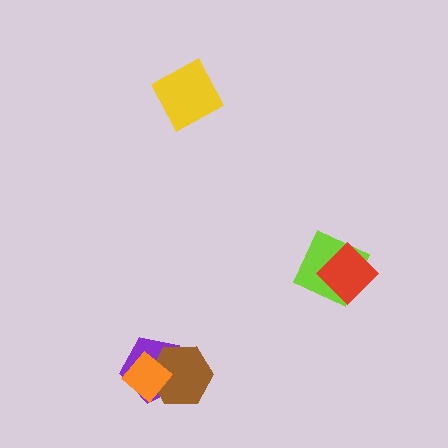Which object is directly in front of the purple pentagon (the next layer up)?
The brown hexagon is directly in front of the purple pentagon.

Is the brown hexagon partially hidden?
Yes, it is partially covered by another shape.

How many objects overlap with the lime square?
1 object overlaps with the lime square.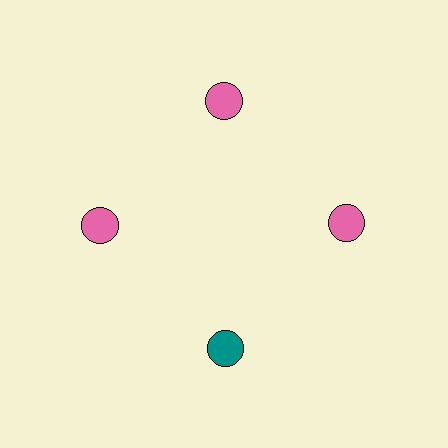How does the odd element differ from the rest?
It has a different color: teal instead of pink.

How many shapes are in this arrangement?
There are 4 shapes arranged in a ring pattern.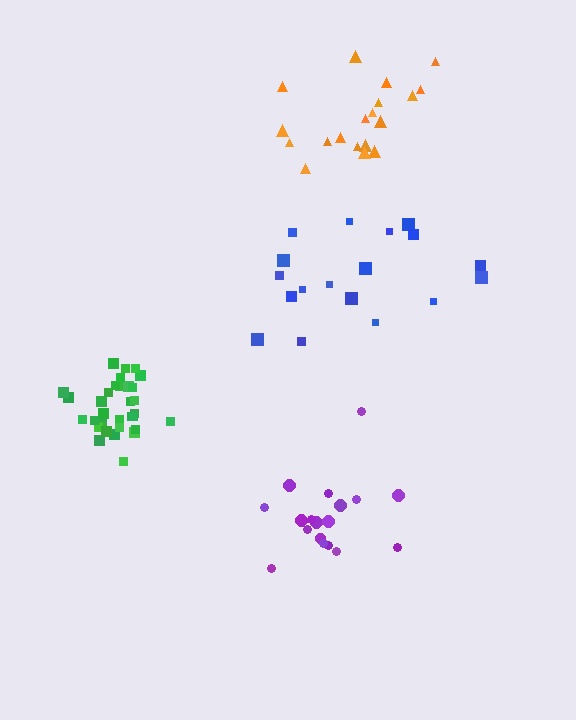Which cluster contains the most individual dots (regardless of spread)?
Green (33).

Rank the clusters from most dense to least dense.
green, purple, orange, blue.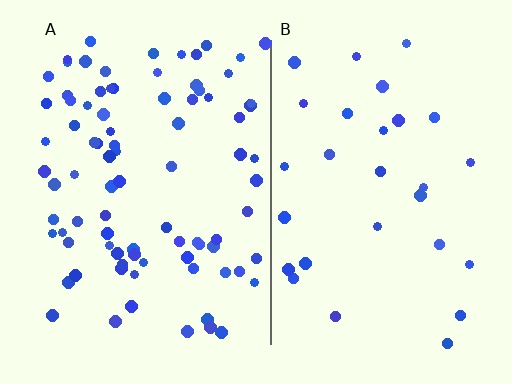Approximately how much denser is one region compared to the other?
Approximately 3.0× — region A over region B.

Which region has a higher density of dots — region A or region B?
A (the left).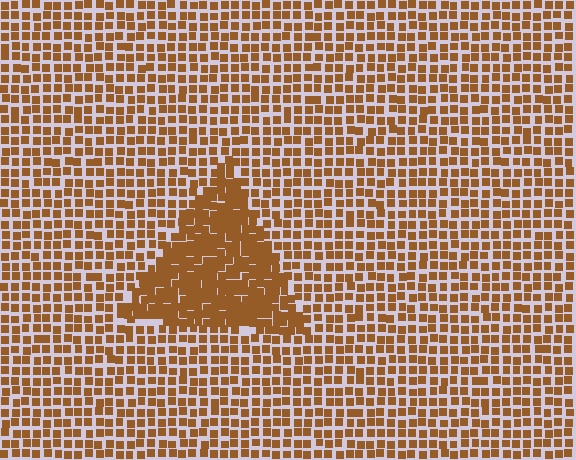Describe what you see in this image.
The image contains small brown elements arranged at two different densities. A triangle-shaped region is visible where the elements are more densely packed than the surrounding area.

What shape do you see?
I see a triangle.